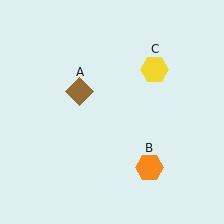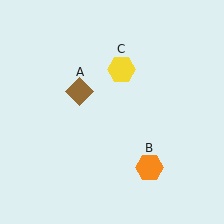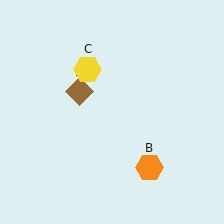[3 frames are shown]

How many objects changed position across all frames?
1 object changed position: yellow hexagon (object C).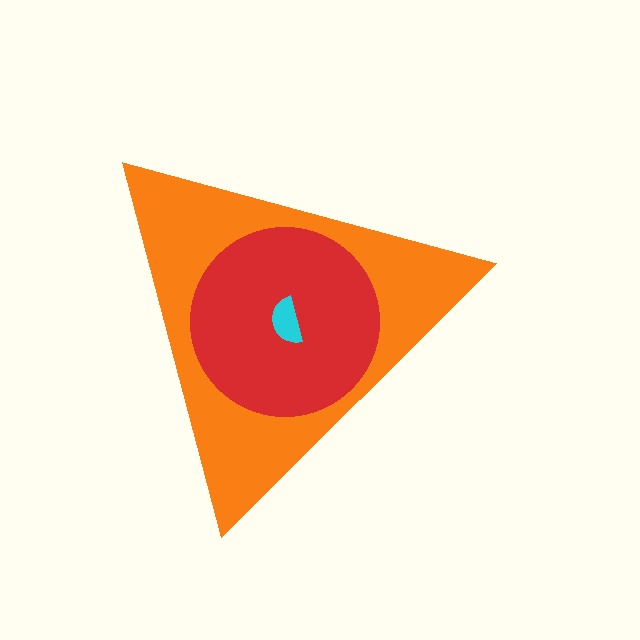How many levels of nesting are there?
3.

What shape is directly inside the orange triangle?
The red circle.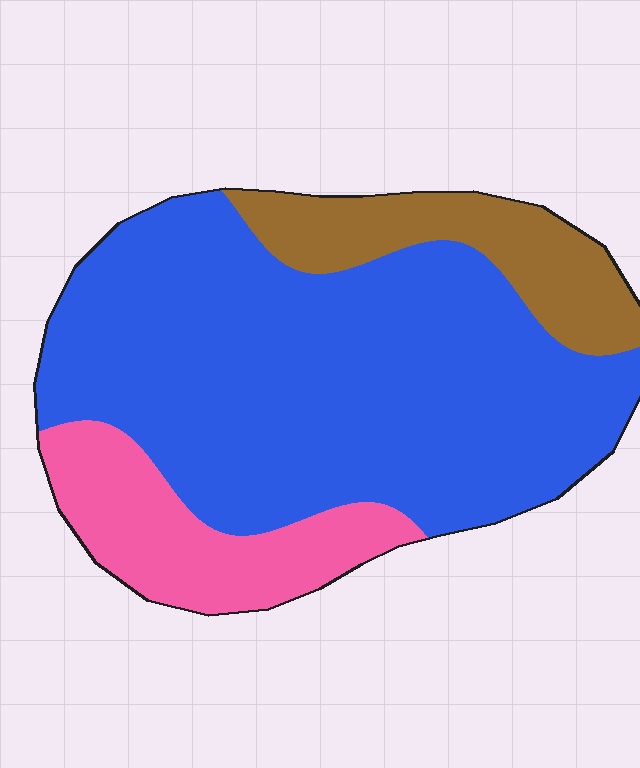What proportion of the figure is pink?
Pink takes up about one sixth (1/6) of the figure.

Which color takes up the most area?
Blue, at roughly 70%.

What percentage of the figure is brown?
Brown takes up less than a quarter of the figure.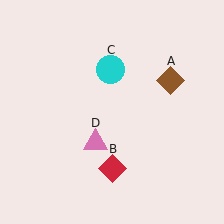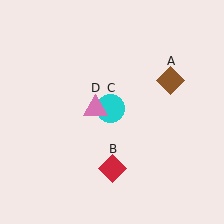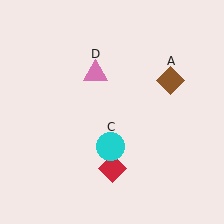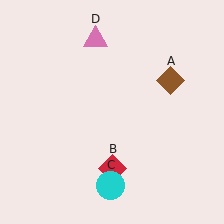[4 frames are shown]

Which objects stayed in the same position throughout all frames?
Brown diamond (object A) and red diamond (object B) remained stationary.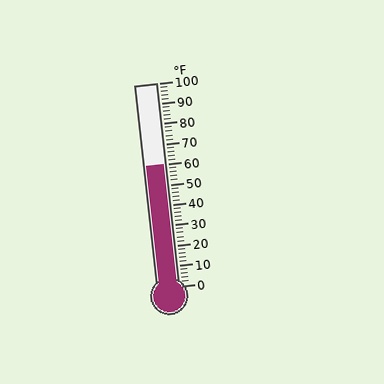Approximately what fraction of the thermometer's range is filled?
The thermometer is filled to approximately 60% of its range.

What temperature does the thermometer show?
The thermometer shows approximately 60°F.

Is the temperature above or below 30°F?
The temperature is above 30°F.